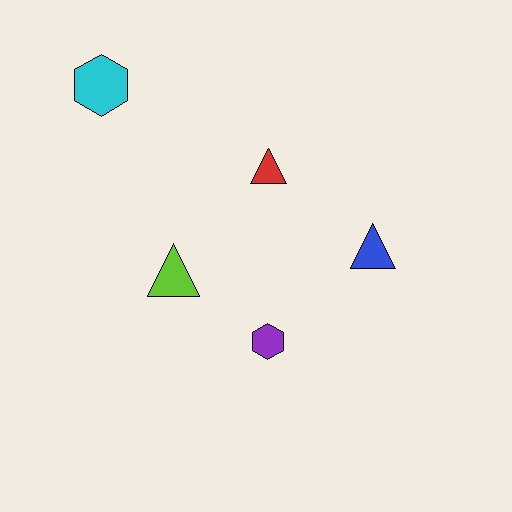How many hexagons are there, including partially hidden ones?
There are 2 hexagons.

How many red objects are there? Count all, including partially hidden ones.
There is 1 red object.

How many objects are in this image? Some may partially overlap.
There are 5 objects.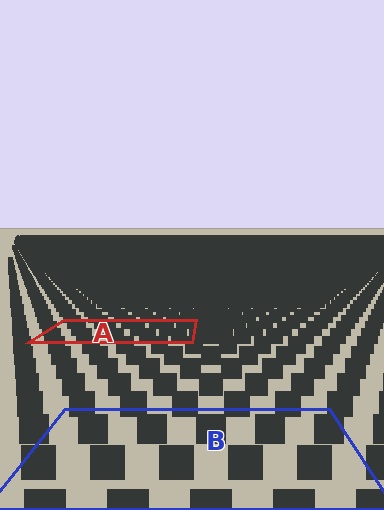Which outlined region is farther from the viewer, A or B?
Region A is farther from the viewer — the texture elements inside it appear smaller and more densely packed.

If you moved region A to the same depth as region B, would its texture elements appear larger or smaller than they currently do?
They would appear larger. At a closer depth, the same texture elements are projected at a bigger on-screen size.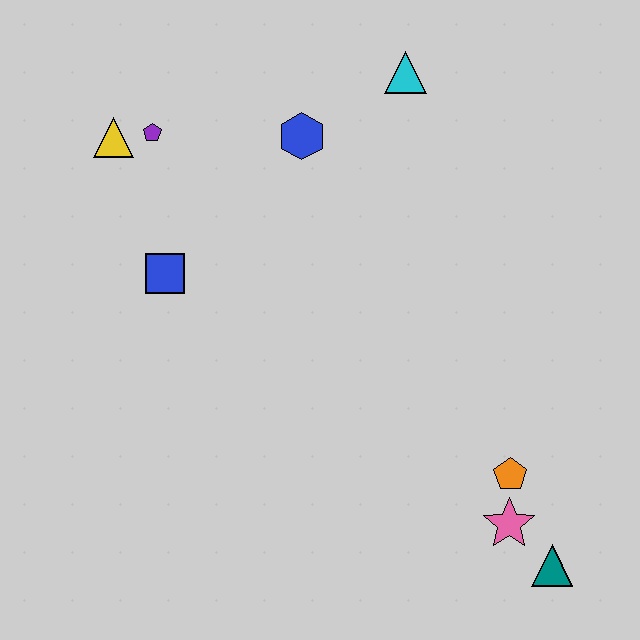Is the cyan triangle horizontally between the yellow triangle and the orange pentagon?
Yes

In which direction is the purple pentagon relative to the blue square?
The purple pentagon is above the blue square.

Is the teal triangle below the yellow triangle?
Yes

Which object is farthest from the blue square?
The teal triangle is farthest from the blue square.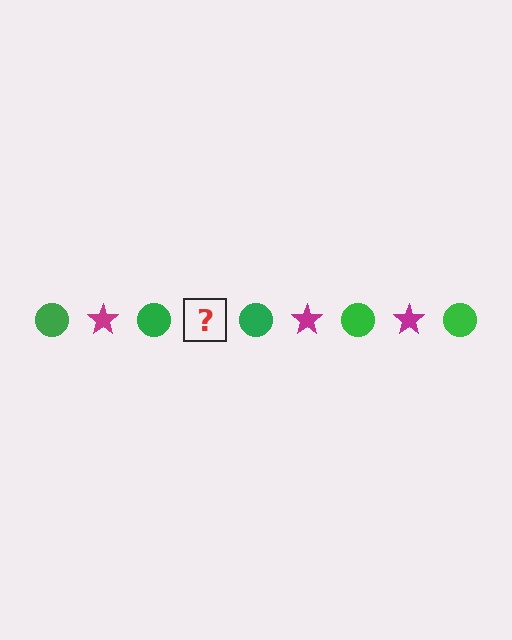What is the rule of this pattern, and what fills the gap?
The rule is that the pattern alternates between green circle and magenta star. The gap should be filled with a magenta star.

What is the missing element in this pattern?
The missing element is a magenta star.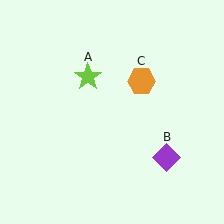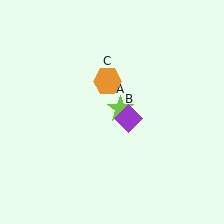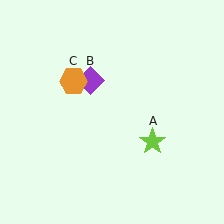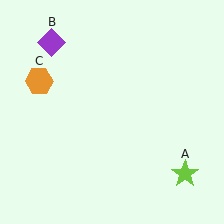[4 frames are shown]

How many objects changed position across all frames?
3 objects changed position: lime star (object A), purple diamond (object B), orange hexagon (object C).